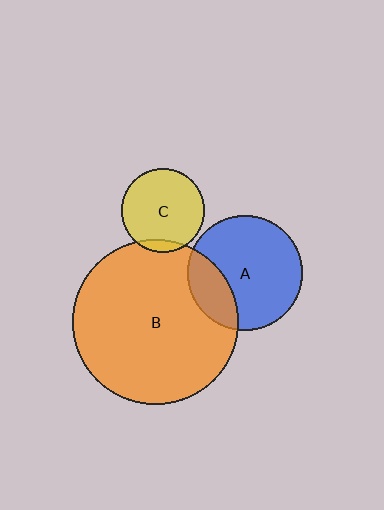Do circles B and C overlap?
Yes.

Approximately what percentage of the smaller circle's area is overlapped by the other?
Approximately 10%.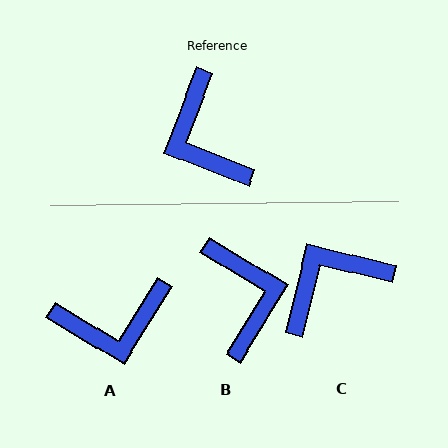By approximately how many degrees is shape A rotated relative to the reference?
Approximately 80 degrees counter-clockwise.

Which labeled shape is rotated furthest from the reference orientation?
B, about 170 degrees away.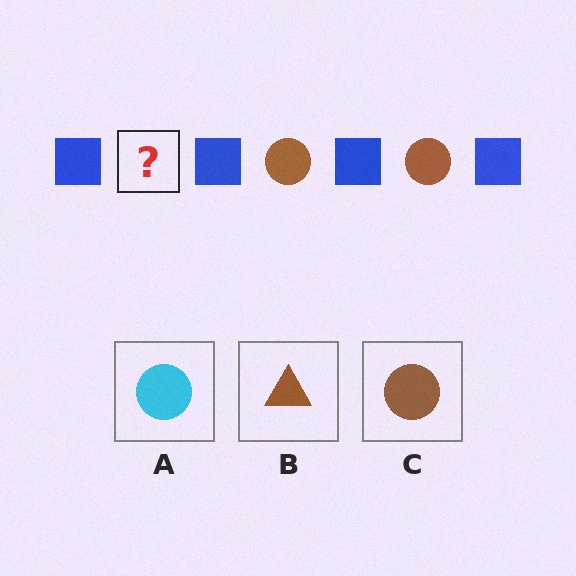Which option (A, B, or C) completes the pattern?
C.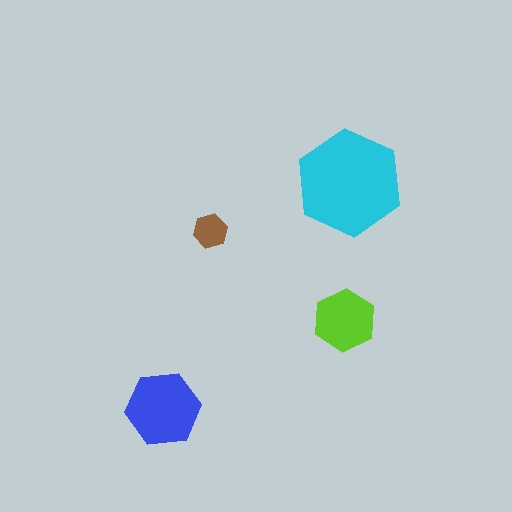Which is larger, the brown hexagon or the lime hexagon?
The lime one.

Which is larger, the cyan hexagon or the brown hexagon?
The cyan one.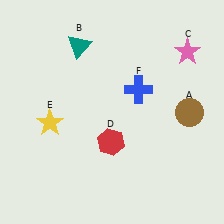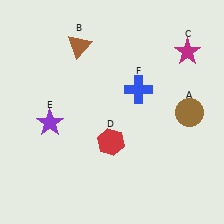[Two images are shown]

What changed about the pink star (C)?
In Image 1, C is pink. In Image 2, it changed to magenta.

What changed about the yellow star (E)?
In Image 1, E is yellow. In Image 2, it changed to purple.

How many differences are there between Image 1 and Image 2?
There are 3 differences between the two images.